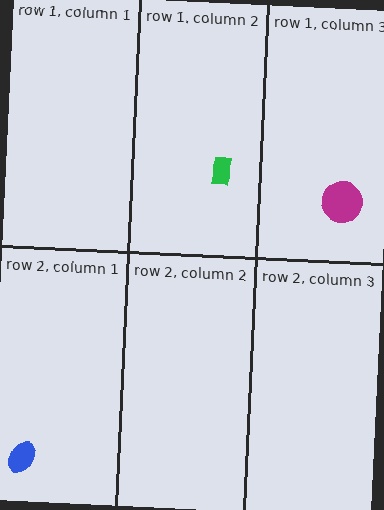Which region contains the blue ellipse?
The row 2, column 1 region.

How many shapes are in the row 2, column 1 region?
1.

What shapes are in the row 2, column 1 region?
The blue ellipse.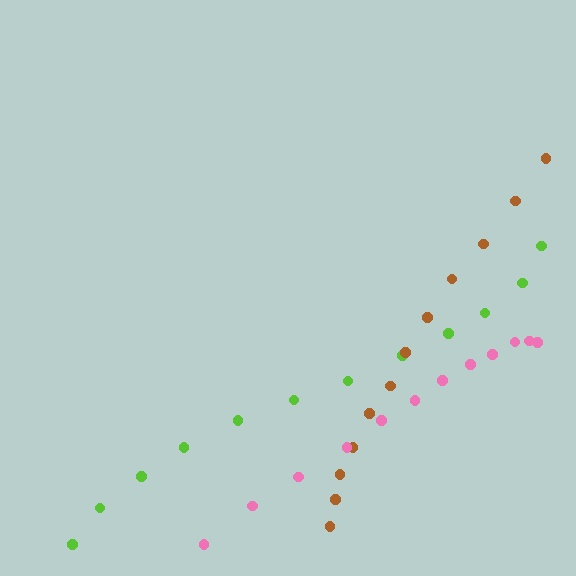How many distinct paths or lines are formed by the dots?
There are 3 distinct paths.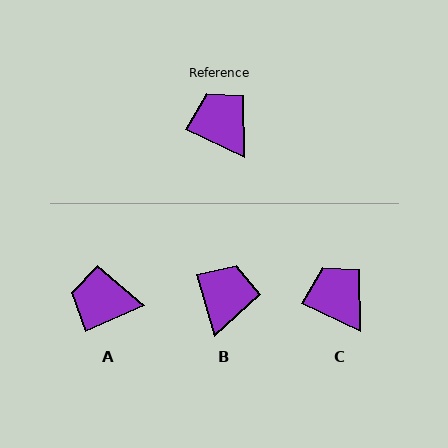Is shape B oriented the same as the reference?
No, it is off by about 49 degrees.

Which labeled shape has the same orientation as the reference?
C.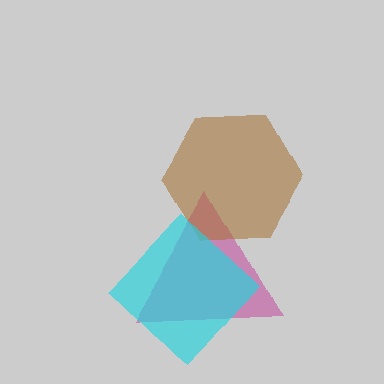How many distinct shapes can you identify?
There are 3 distinct shapes: a magenta triangle, a brown hexagon, a cyan diamond.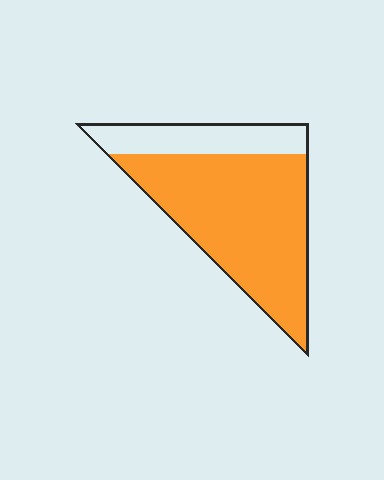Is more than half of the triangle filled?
Yes.